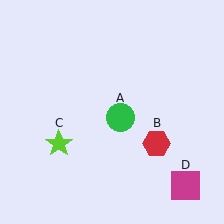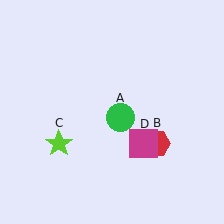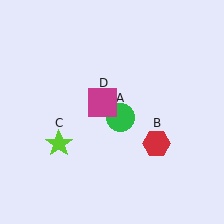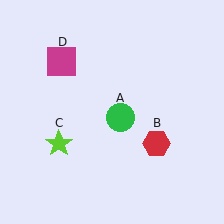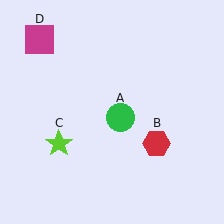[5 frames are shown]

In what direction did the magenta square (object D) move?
The magenta square (object D) moved up and to the left.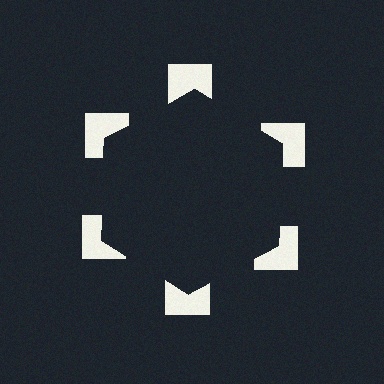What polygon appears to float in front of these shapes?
An illusory hexagon — its edges are inferred from the aligned wedge cuts in the notched squares, not physically drawn.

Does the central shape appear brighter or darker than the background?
It typically appears slightly darker than the background, even though no actual brightness change is drawn.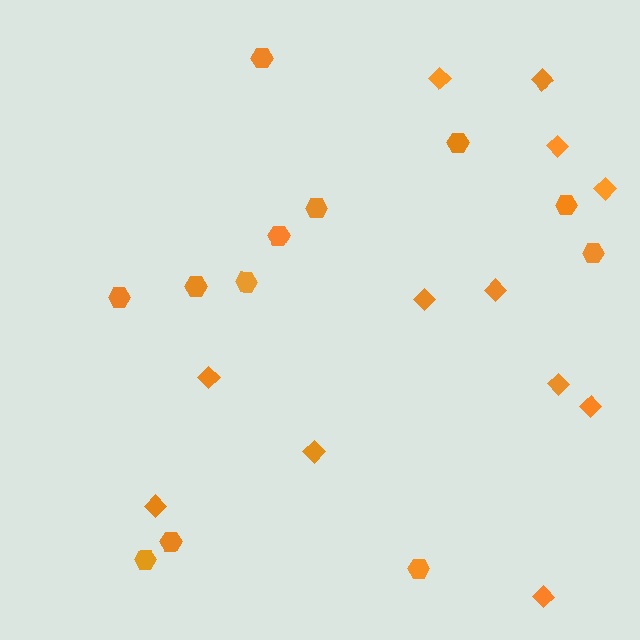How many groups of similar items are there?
There are 2 groups: one group of hexagons (12) and one group of diamonds (12).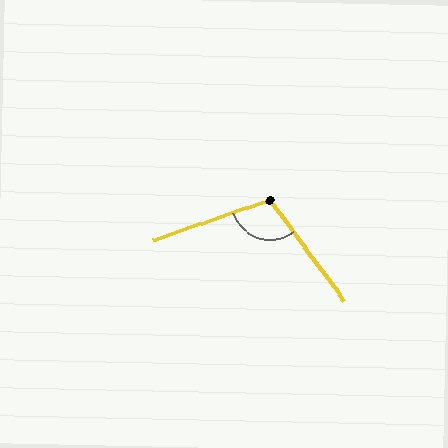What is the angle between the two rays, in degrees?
Approximately 108 degrees.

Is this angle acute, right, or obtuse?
It is obtuse.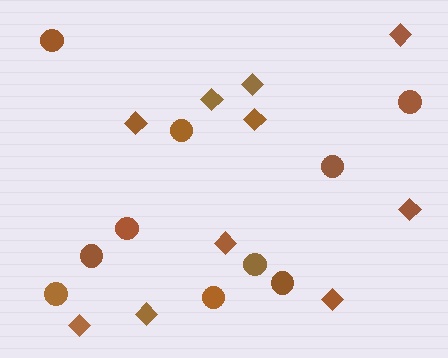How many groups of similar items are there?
There are 2 groups: one group of diamonds (10) and one group of circles (10).